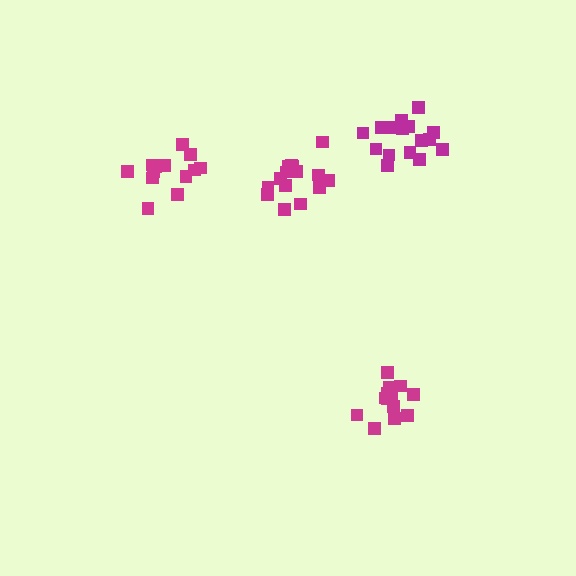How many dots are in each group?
Group 1: 16 dots, Group 2: 14 dots, Group 3: 15 dots, Group 4: 14 dots (59 total).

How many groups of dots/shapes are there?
There are 4 groups.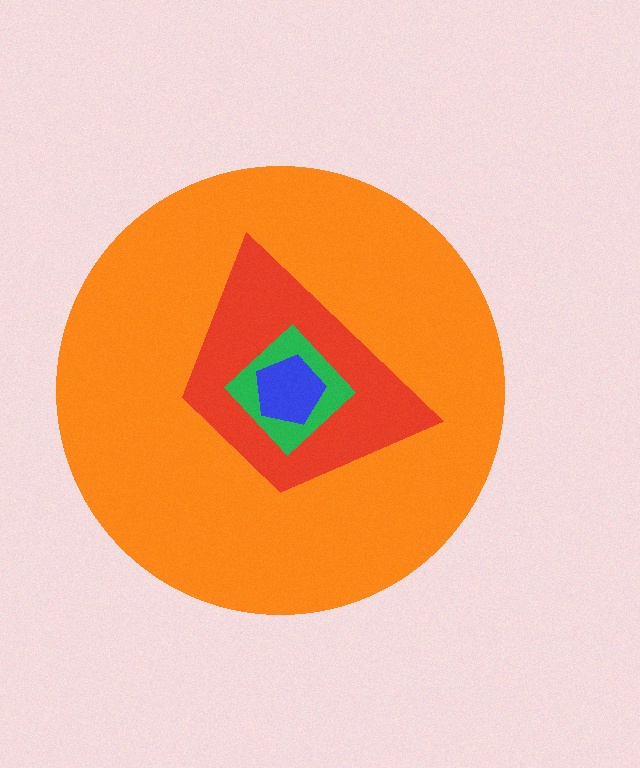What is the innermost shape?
The blue pentagon.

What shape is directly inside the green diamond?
The blue pentagon.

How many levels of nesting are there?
4.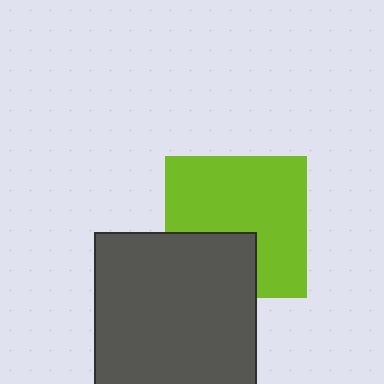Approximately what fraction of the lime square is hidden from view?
Roughly 30% of the lime square is hidden behind the dark gray square.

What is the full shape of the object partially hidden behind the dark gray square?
The partially hidden object is a lime square.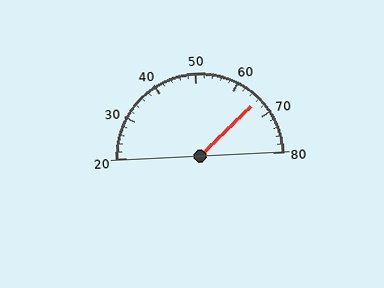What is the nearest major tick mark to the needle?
The nearest major tick mark is 70.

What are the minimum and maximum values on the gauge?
The gauge ranges from 20 to 80.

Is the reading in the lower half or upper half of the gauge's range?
The reading is in the upper half of the range (20 to 80).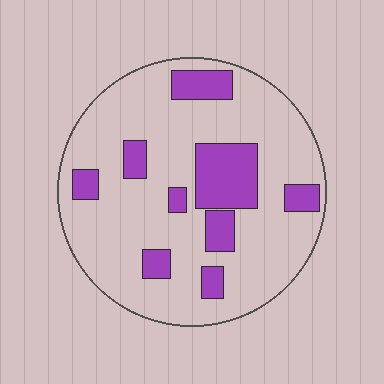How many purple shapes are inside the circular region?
9.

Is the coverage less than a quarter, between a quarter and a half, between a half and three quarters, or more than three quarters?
Less than a quarter.